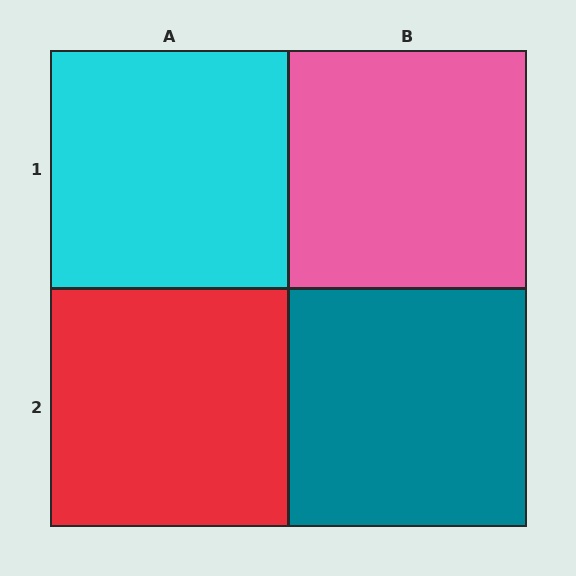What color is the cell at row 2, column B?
Teal.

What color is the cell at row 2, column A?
Red.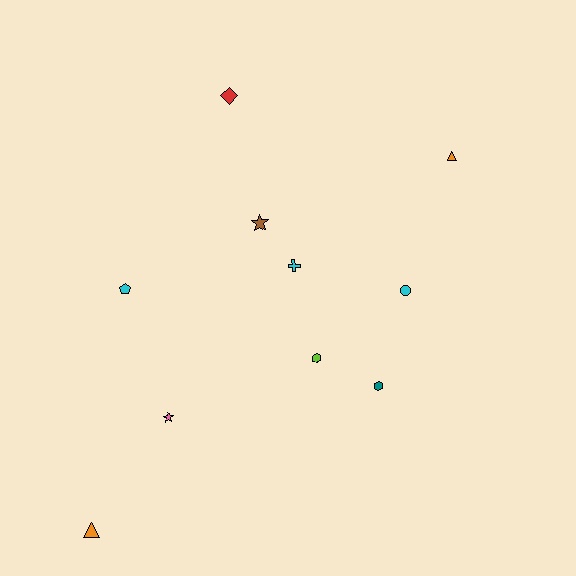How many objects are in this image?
There are 10 objects.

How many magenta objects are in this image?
There are no magenta objects.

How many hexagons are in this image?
There are 2 hexagons.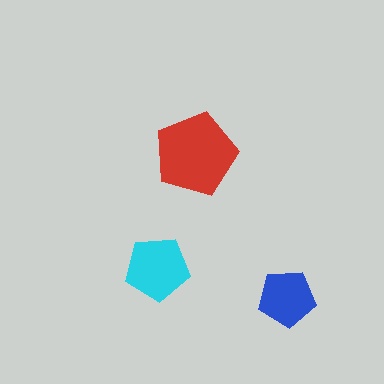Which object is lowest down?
The blue pentagon is bottommost.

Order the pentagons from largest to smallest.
the red one, the cyan one, the blue one.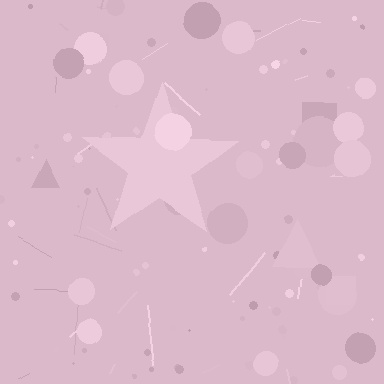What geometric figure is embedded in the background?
A star is embedded in the background.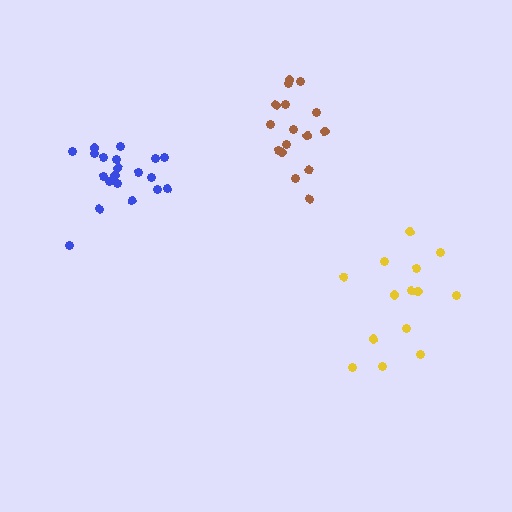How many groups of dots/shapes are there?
There are 3 groups.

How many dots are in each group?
Group 1: 20 dots, Group 2: 16 dots, Group 3: 14 dots (50 total).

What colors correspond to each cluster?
The clusters are colored: blue, brown, yellow.